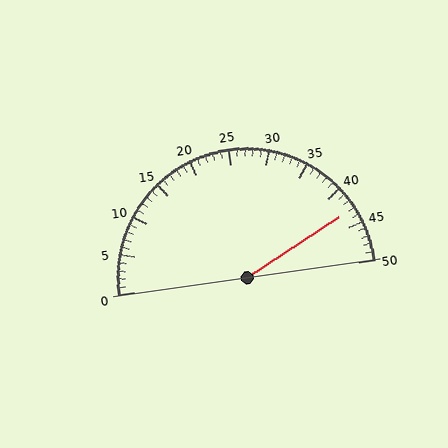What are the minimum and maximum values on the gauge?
The gauge ranges from 0 to 50.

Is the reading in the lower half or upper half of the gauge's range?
The reading is in the upper half of the range (0 to 50).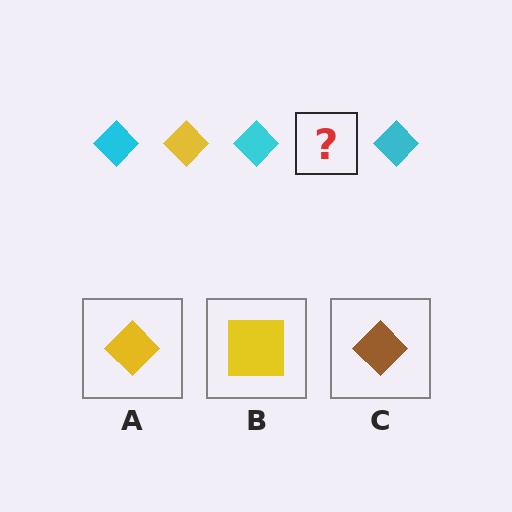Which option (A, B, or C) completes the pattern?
A.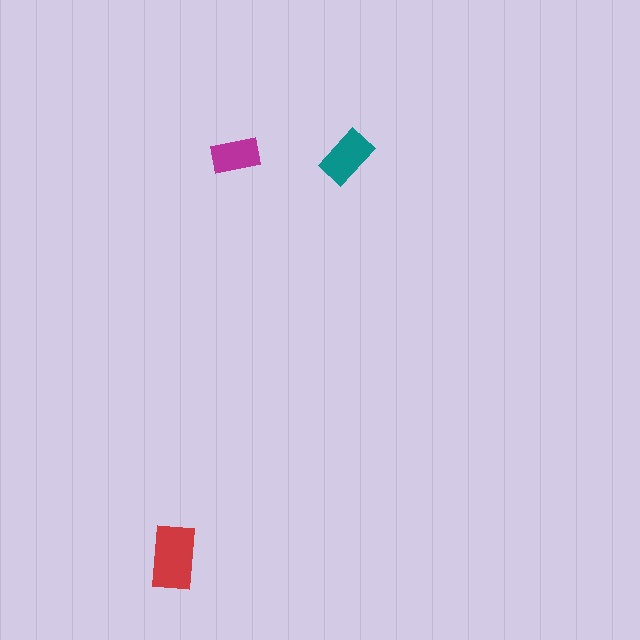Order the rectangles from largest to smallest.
the red one, the teal one, the magenta one.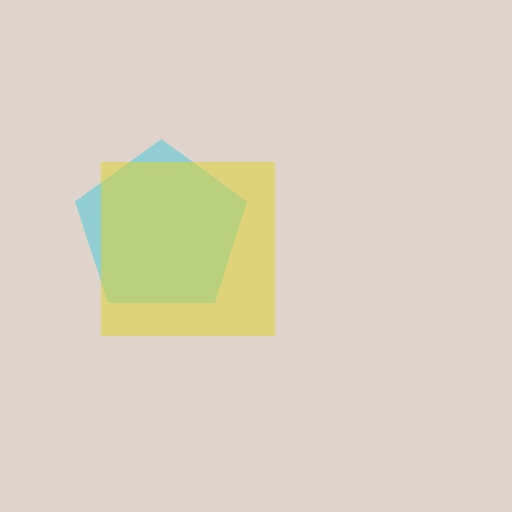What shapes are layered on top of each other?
The layered shapes are: a cyan pentagon, a yellow square.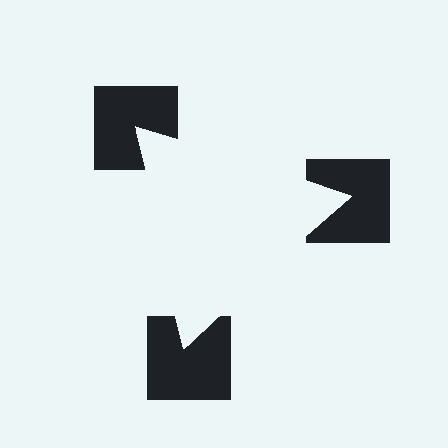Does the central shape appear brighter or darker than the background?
It typically appears slightly brighter than the background, even though no actual brightness change is drawn.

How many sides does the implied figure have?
3 sides.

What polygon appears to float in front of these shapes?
An illusory triangle — its edges are inferred from the aligned wedge cuts in the notched squares, not physically drawn.